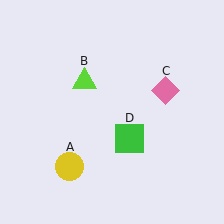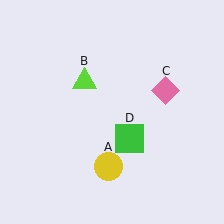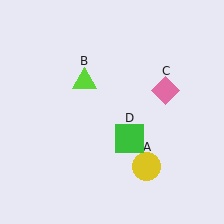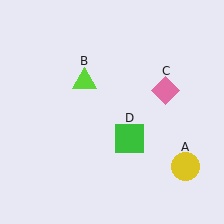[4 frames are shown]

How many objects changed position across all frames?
1 object changed position: yellow circle (object A).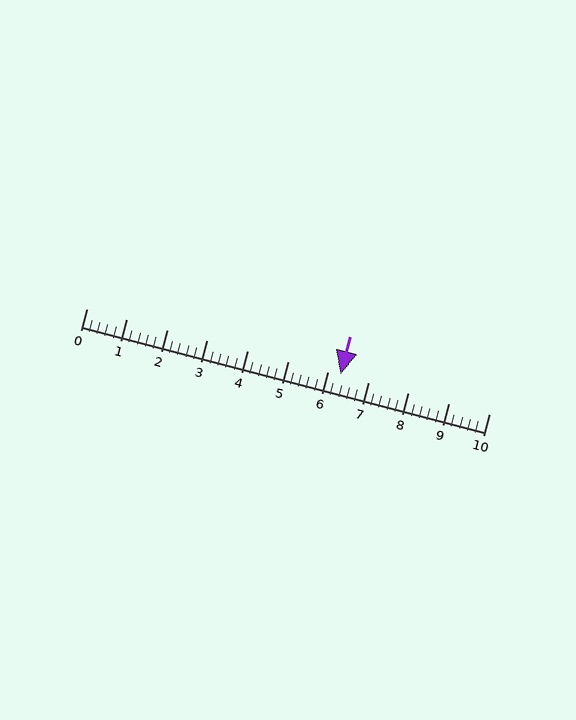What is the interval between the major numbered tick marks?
The major tick marks are spaced 1 units apart.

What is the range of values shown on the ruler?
The ruler shows values from 0 to 10.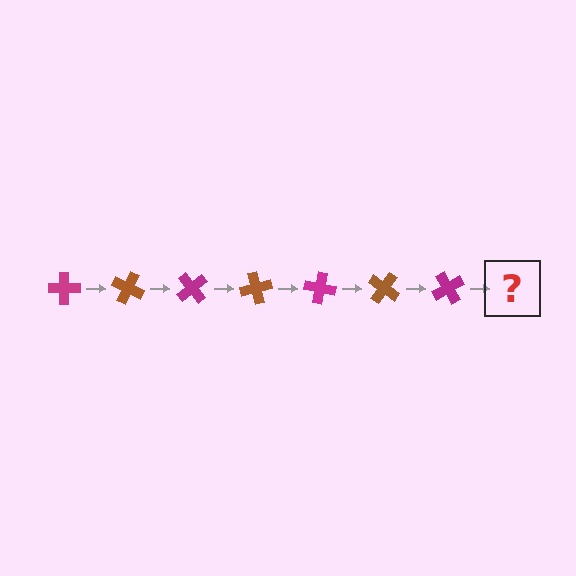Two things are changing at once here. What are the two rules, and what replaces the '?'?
The two rules are that it rotates 25 degrees each step and the color cycles through magenta and brown. The '?' should be a brown cross, rotated 175 degrees from the start.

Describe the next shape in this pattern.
It should be a brown cross, rotated 175 degrees from the start.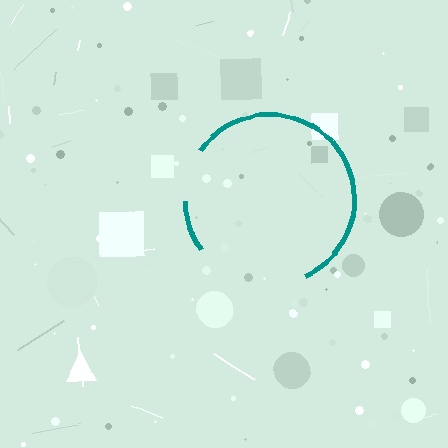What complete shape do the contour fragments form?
The contour fragments form a circle.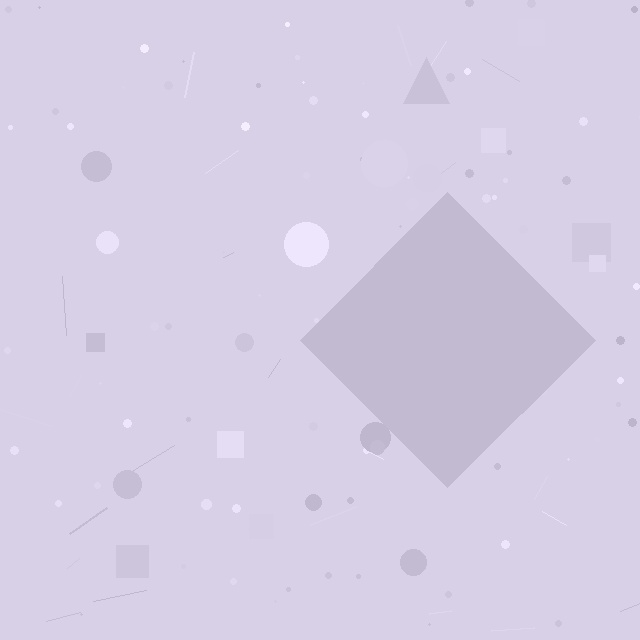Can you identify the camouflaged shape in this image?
The camouflaged shape is a diamond.